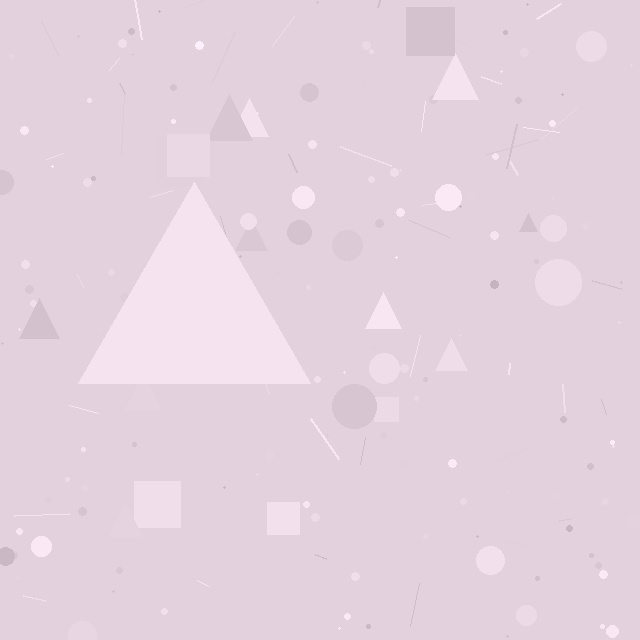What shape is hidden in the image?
A triangle is hidden in the image.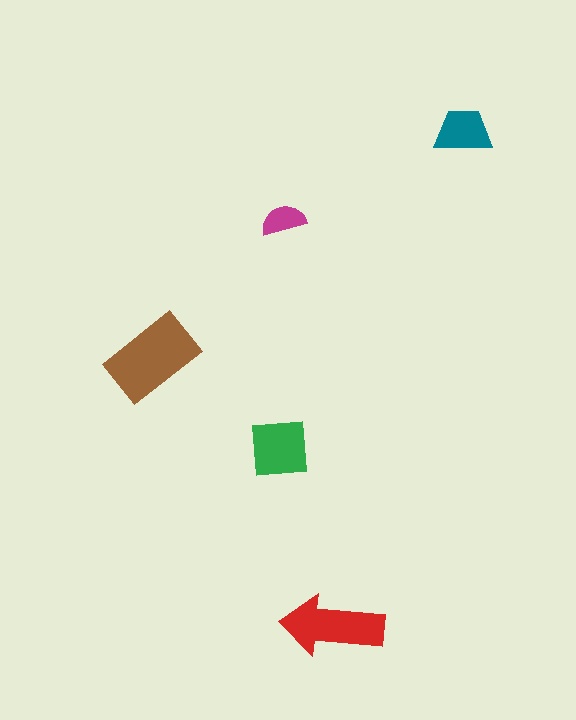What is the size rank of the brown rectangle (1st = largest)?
1st.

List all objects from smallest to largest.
The magenta semicircle, the teal trapezoid, the green square, the red arrow, the brown rectangle.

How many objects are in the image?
There are 5 objects in the image.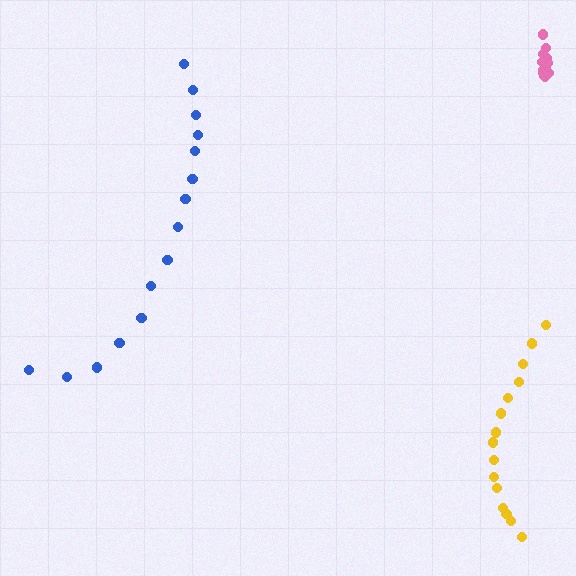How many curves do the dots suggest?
There are 3 distinct paths.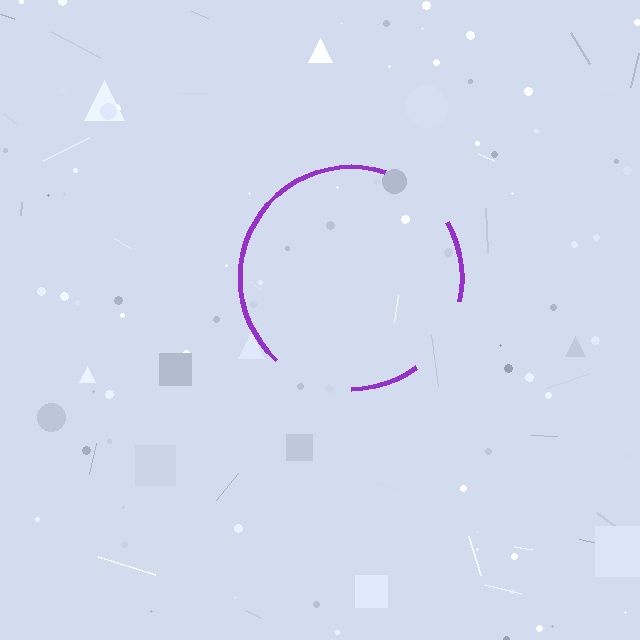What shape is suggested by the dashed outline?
The dashed outline suggests a circle.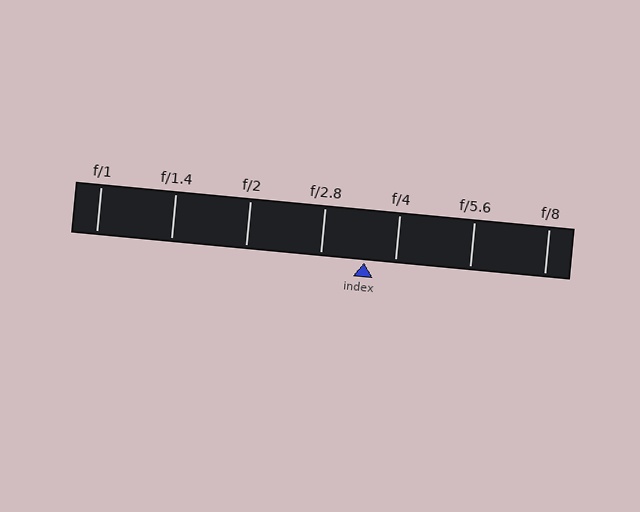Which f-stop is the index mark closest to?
The index mark is closest to f/4.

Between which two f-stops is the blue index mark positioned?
The index mark is between f/2.8 and f/4.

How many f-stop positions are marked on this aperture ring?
There are 7 f-stop positions marked.